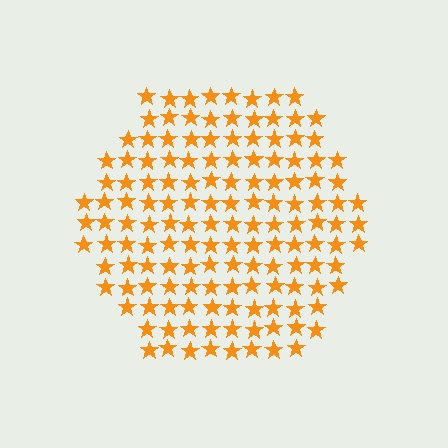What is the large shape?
The large shape is a hexagon.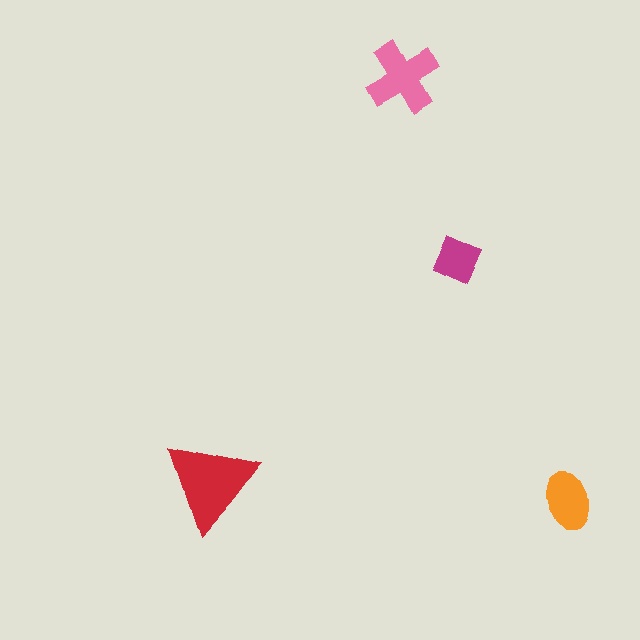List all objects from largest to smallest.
The red triangle, the pink cross, the orange ellipse, the magenta diamond.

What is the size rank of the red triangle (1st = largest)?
1st.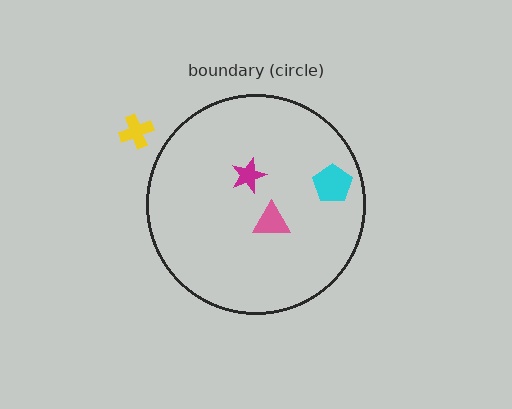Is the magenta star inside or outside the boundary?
Inside.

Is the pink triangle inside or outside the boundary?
Inside.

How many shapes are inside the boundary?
3 inside, 1 outside.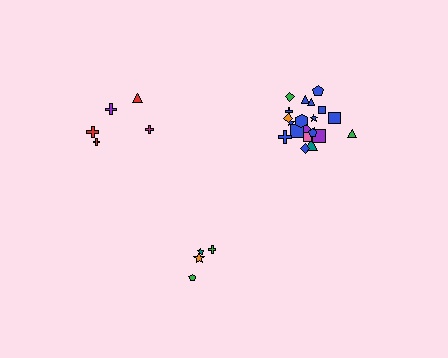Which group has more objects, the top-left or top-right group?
The top-right group.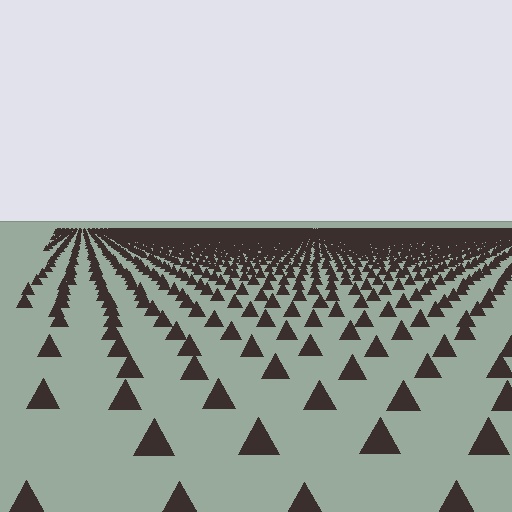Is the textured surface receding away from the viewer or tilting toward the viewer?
The surface is receding away from the viewer. Texture elements get smaller and denser toward the top.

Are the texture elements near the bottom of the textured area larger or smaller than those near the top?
Larger. Near the bottom, elements are closer to the viewer and appear at a bigger on-screen size.